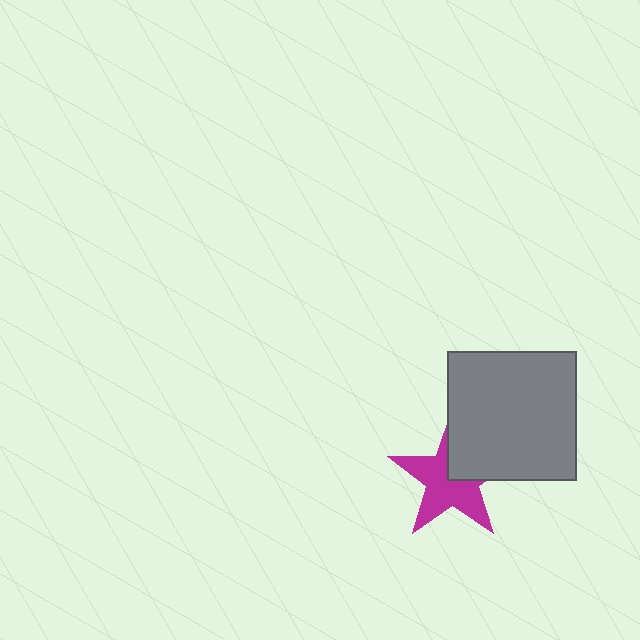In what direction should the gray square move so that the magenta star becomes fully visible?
The gray square should move toward the upper-right. That is the shortest direction to clear the overlap and leave the magenta star fully visible.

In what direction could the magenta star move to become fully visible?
The magenta star could move toward the lower-left. That would shift it out from behind the gray square entirely.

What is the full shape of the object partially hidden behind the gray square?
The partially hidden object is a magenta star.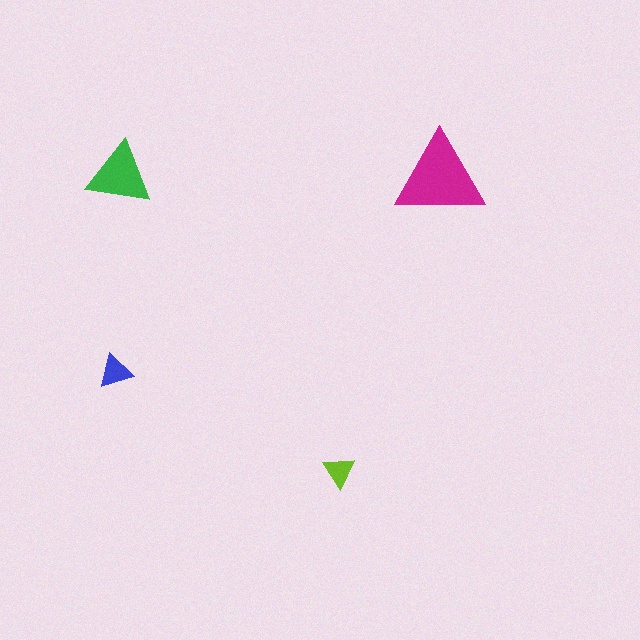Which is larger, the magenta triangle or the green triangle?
The magenta one.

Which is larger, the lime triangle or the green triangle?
The green one.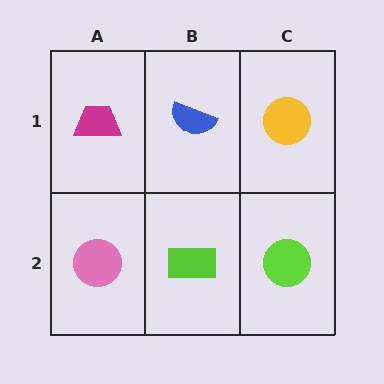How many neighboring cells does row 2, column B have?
3.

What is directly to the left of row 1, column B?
A magenta trapezoid.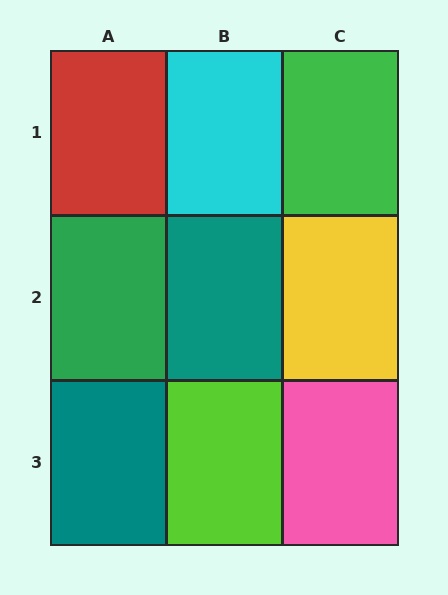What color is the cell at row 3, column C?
Pink.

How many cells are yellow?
1 cell is yellow.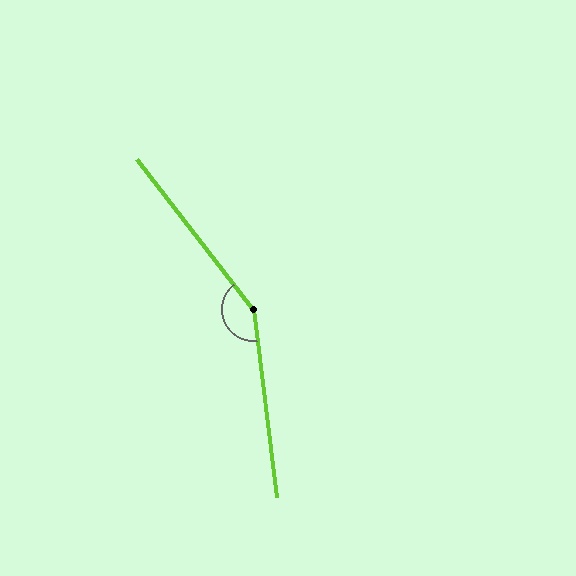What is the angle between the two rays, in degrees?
Approximately 149 degrees.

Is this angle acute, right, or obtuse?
It is obtuse.